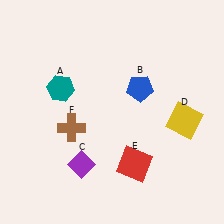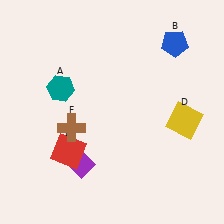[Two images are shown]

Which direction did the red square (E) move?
The red square (E) moved left.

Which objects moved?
The objects that moved are: the blue pentagon (B), the red square (E).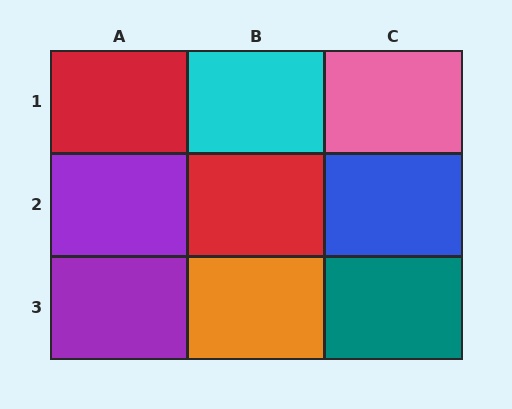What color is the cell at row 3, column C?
Teal.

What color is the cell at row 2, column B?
Red.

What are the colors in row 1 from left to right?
Red, cyan, pink.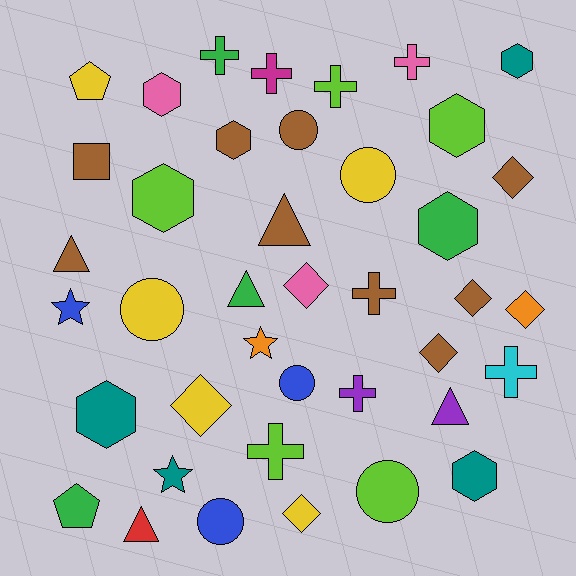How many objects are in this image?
There are 40 objects.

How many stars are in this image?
There are 3 stars.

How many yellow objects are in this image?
There are 5 yellow objects.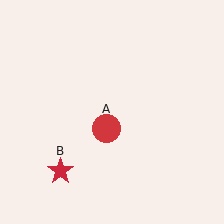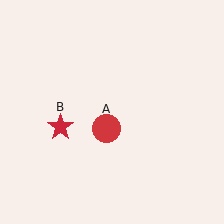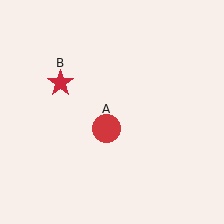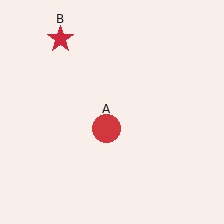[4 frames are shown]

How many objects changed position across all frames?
1 object changed position: red star (object B).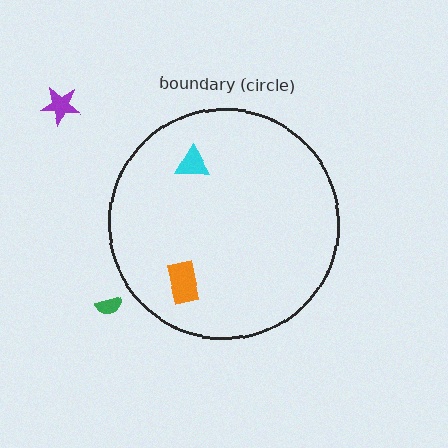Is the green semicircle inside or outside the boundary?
Outside.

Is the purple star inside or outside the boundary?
Outside.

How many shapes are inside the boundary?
2 inside, 2 outside.